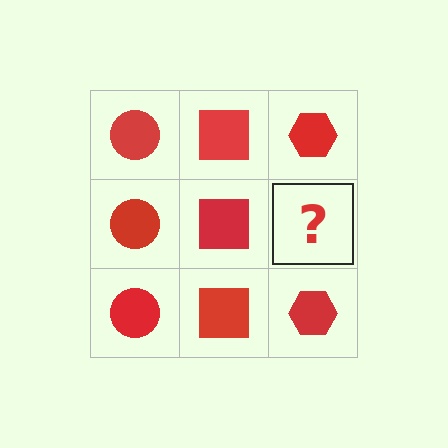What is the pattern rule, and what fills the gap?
The rule is that each column has a consistent shape. The gap should be filled with a red hexagon.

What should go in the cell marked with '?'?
The missing cell should contain a red hexagon.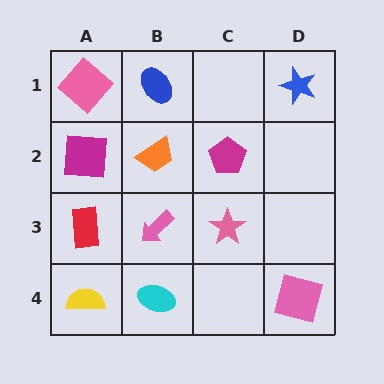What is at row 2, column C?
A magenta pentagon.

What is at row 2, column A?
A magenta square.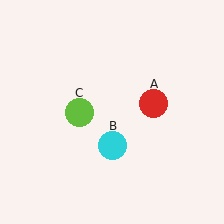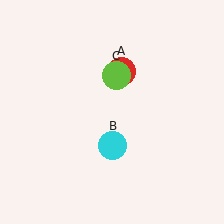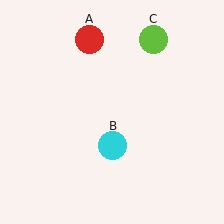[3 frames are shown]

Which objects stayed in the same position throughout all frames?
Cyan circle (object B) remained stationary.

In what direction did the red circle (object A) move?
The red circle (object A) moved up and to the left.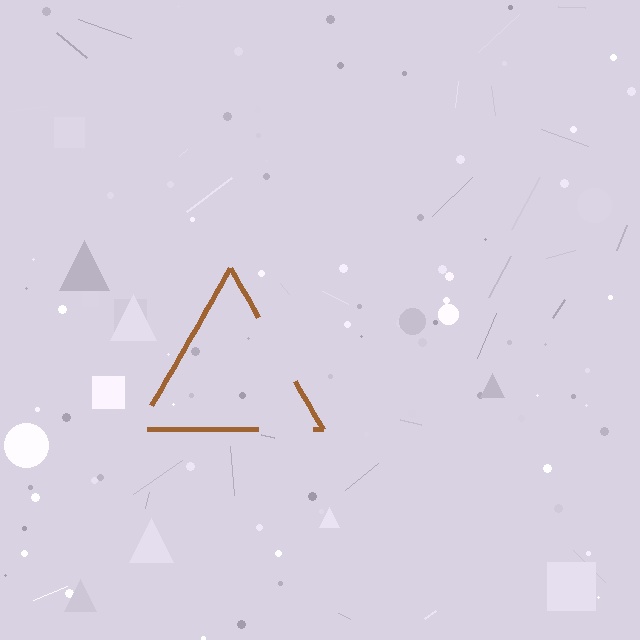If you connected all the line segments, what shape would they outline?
They would outline a triangle.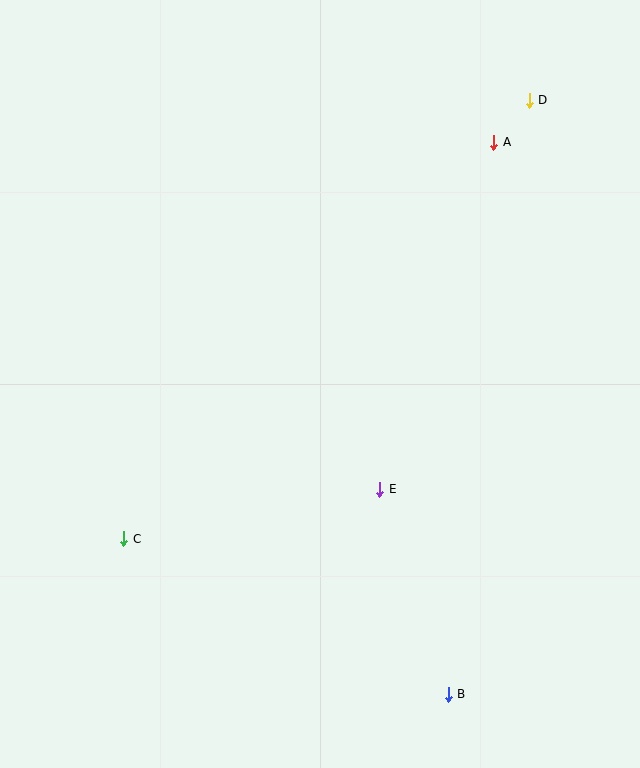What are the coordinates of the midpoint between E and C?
The midpoint between E and C is at (252, 514).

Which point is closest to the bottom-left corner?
Point C is closest to the bottom-left corner.